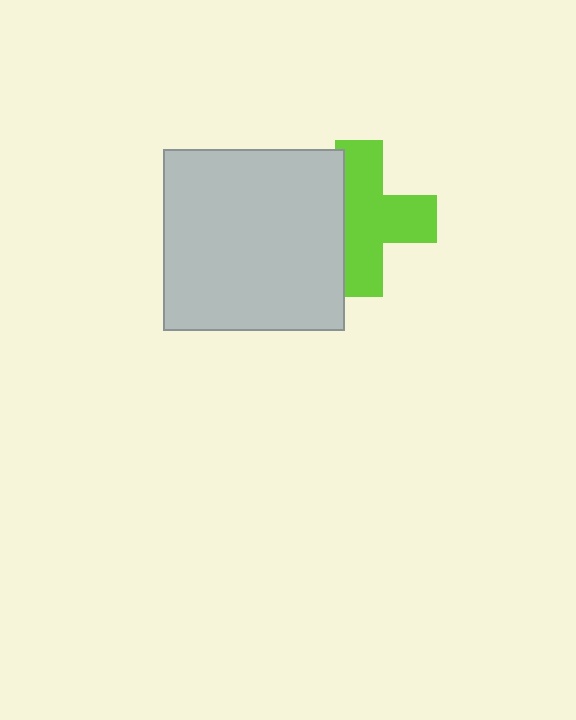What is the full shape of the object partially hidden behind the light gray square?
The partially hidden object is a lime cross.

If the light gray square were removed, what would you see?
You would see the complete lime cross.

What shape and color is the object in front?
The object in front is a light gray square.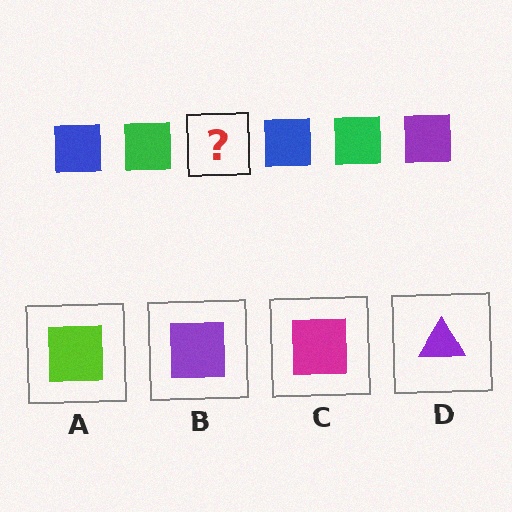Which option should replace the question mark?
Option B.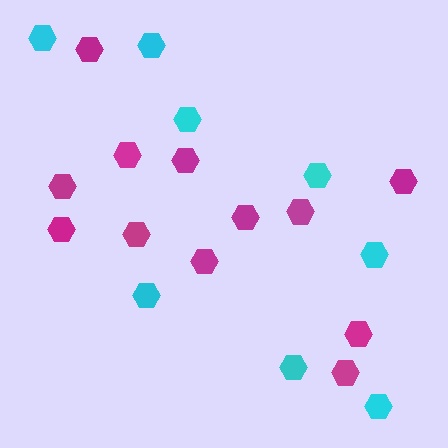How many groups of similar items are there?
There are 2 groups: one group of cyan hexagons (8) and one group of magenta hexagons (12).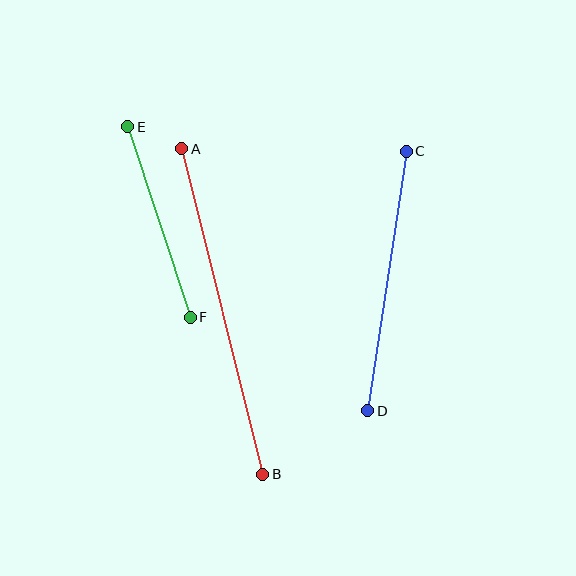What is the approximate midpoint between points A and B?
The midpoint is at approximately (222, 311) pixels.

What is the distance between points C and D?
The distance is approximately 263 pixels.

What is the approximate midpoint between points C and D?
The midpoint is at approximately (387, 281) pixels.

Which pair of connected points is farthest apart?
Points A and B are farthest apart.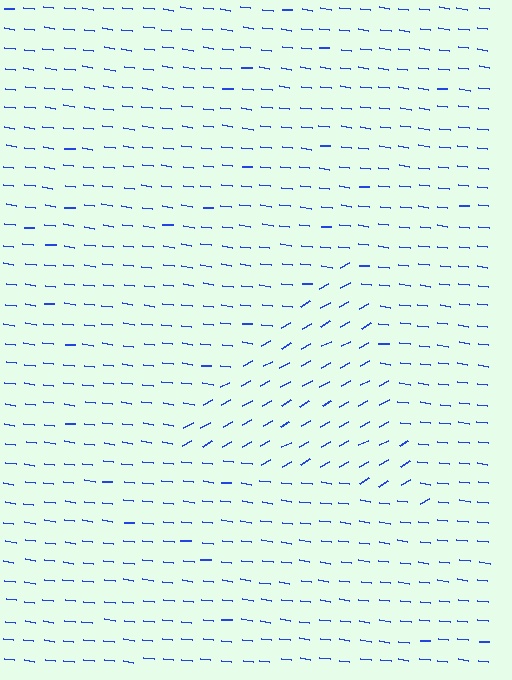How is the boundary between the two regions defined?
The boundary is defined purely by a change in line orientation (approximately 36 degrees difference). All lines are the same color and thickness.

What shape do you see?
I see a triangle.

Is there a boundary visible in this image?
Yes, there is a texture boundary formed by a change in line orientation.